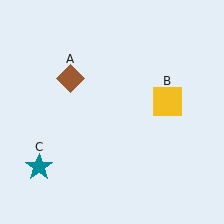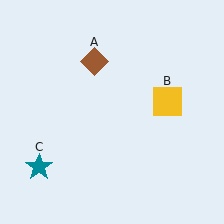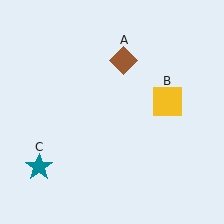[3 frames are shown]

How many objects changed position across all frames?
1 object changed position: brown diamond (object A).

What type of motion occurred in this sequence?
The brown diamond (object A) rotated clockwise around the center of the scene.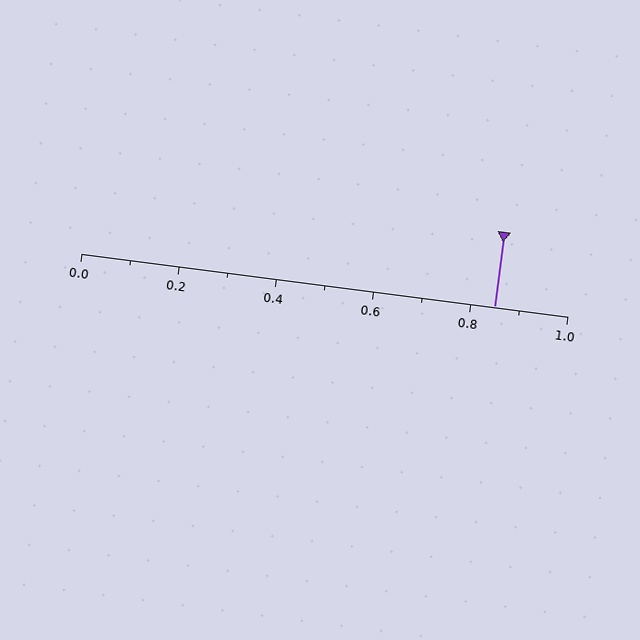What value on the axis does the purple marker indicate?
The marker indicates approximately 0.85.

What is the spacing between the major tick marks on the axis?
The major ticks are spaced 0.2 apart.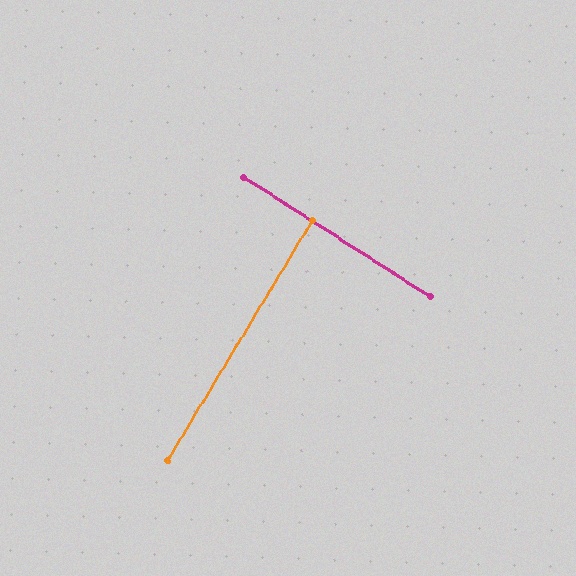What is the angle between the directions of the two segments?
Approximately 89 degrees.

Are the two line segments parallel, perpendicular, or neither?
Perpendicular — they meet at approximately 89°.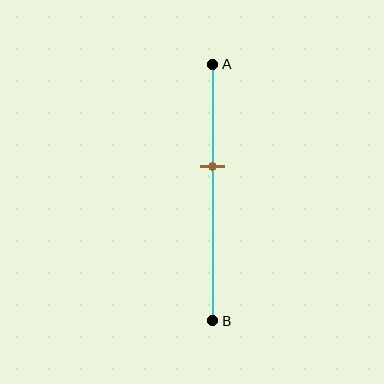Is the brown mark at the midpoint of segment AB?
No, the mark is at about 40% from A, not at the 50% midpoint.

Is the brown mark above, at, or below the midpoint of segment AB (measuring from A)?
The brown mark is above the midpoint of segment AB.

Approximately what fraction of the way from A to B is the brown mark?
The brown mark is approximately 40% of the way from A to B.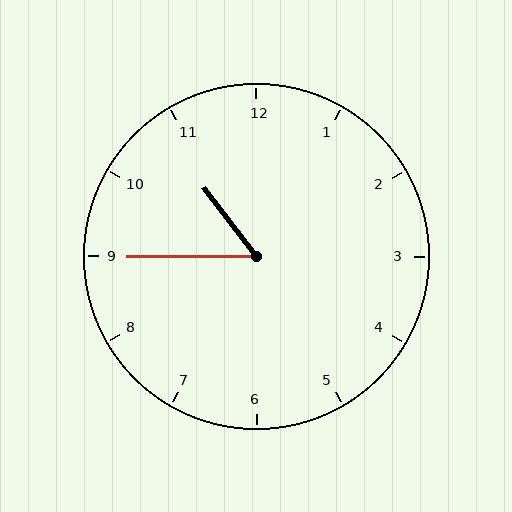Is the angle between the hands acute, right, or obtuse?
It is acute.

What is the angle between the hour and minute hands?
Approximately 52 degrees.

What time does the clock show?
10:45.